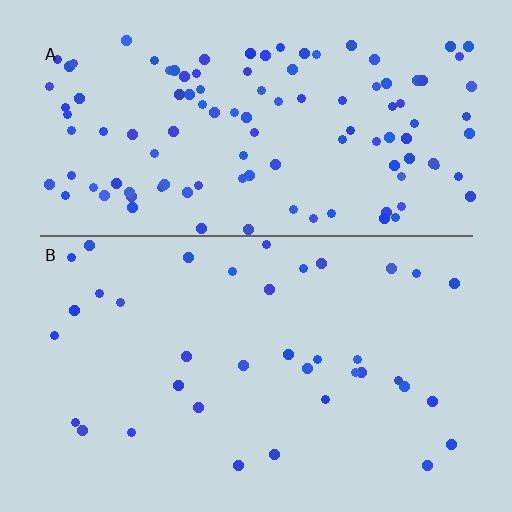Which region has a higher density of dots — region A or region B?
A (the top).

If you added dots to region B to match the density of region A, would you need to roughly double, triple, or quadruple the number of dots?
Approximately triple.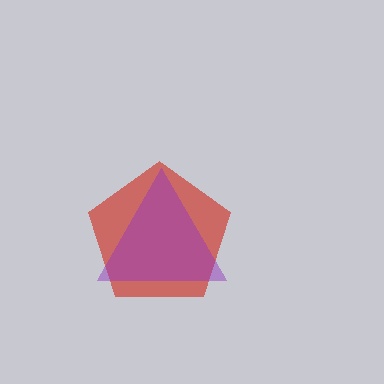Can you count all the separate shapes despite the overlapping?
Yes, there are 2 separate shapes.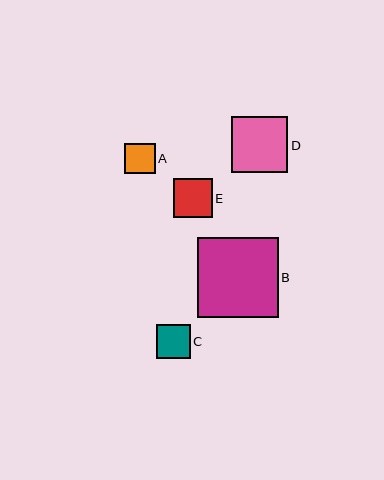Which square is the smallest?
Square A is the smallest with a size of approximately 31 pixels.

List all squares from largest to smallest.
From largest to smallest: B, D, E, C, A.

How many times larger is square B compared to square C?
Square B is approximately 2.4 times the size of square C.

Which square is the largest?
Square B is the largest with a size of approximately 81 pixels.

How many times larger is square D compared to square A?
Square D is approximately 1.8 times the size of square A.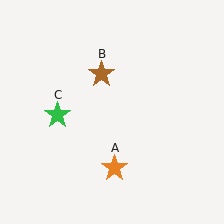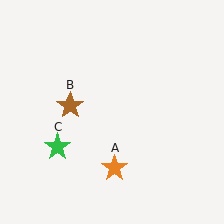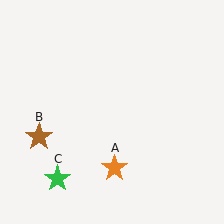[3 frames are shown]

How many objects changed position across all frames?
2 objects changed position: brown star (object B), green star (object C).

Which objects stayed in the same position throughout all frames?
Orange star (object A) remained stationary.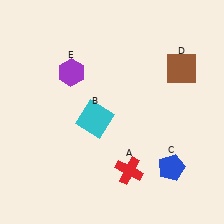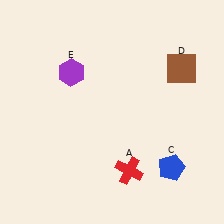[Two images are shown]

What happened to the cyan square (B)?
The cyan square (B) was removed in Image 2. It was in the bottom-left area of Image 1.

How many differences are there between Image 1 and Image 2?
There is 1 difference between the two images.